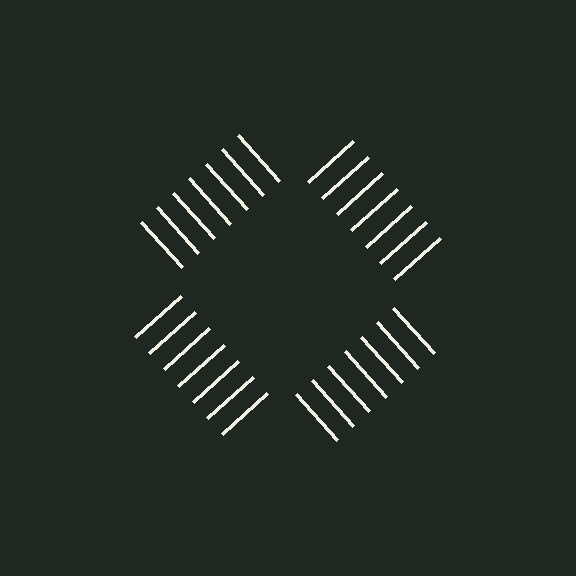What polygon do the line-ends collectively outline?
An illusory square — the line segments terminate on its edges but no continuous stroke is drawn.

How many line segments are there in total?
28 — 7 along each of the 4 edges.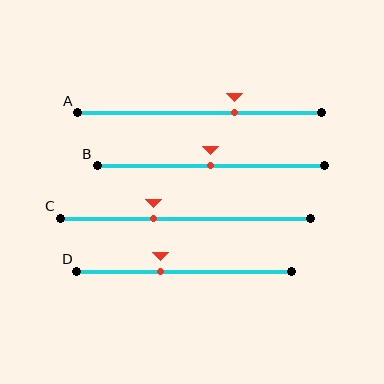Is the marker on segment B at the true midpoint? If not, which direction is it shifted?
Yes, the marker on segment B is at the true midpoint.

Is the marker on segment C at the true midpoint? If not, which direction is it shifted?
No, the marker on segment C is shifted to the left by about 13% of the segment length.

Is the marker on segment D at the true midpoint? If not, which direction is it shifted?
No, the marker on segment D is shifted to the left by about 11% of the segment length.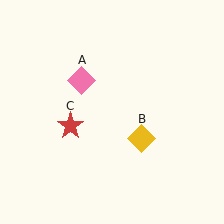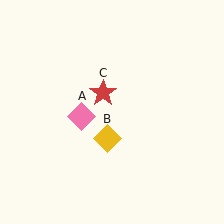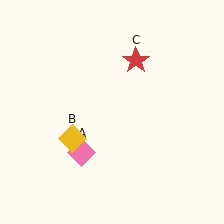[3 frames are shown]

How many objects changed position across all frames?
3 objects changed position: pink diamond (object A), yellow diamond (object B), red star (object C).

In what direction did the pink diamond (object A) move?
The pink diamond (object A) moved down.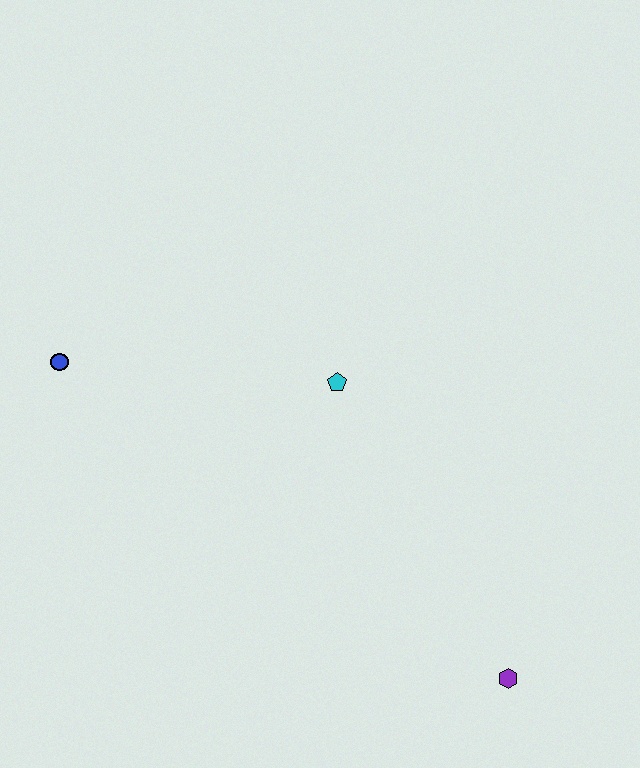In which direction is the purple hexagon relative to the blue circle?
The purple hexagon is to the right of the blue circle.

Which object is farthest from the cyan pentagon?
The purple hexagon is farthest from the cyan pentagon.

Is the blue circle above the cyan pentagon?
Yes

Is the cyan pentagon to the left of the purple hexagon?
Yes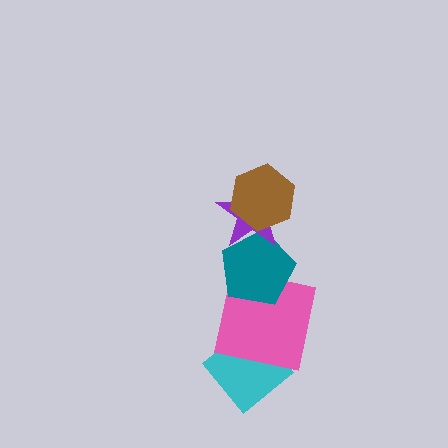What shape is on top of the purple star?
The brown hexagon is on top of the purple star.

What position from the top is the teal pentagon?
The teal pentagon is 3rd from the top.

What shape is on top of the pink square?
The teal pentagon is on top of the pink square.